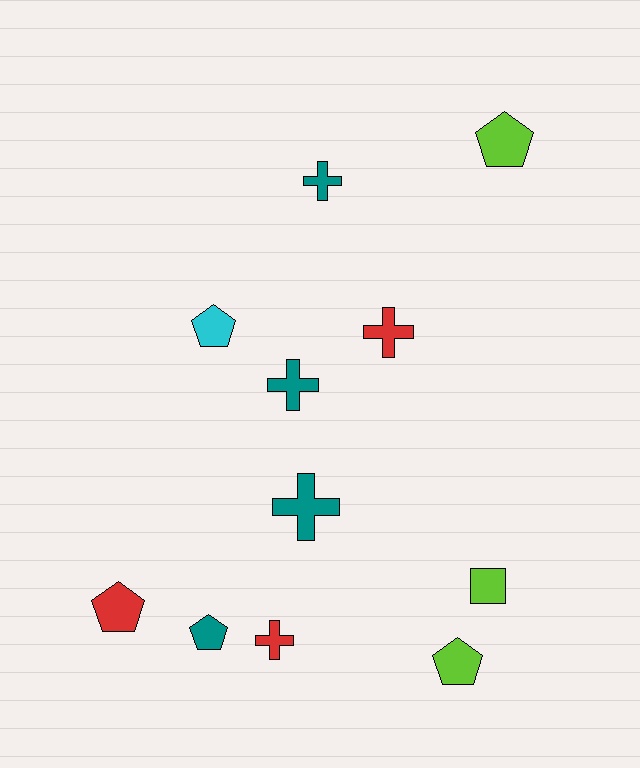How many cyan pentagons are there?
There is 1 cyan pentagon.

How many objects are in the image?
There are 11 objects.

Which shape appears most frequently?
Pentagon, with 5 objects.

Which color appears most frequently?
Teal, with 4 objects.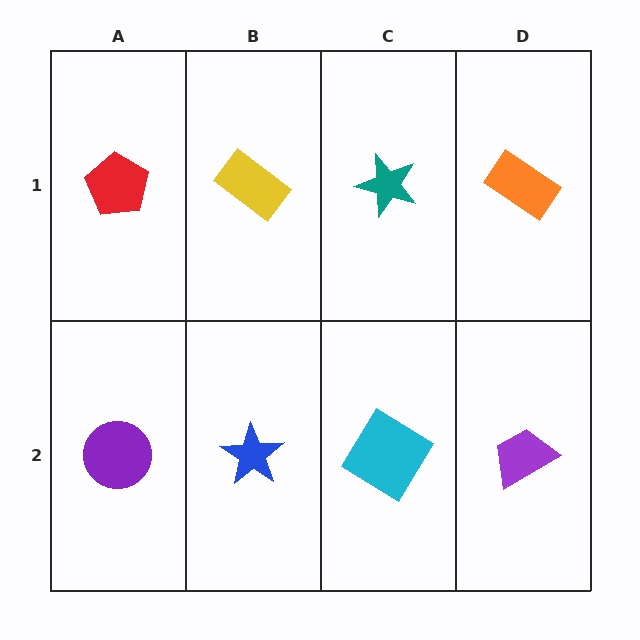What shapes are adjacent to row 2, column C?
A teal star (row 1, column C), a blue star (row 2, column B), a purple trapezoid (row 2, column D).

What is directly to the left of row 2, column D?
A cyan diamond.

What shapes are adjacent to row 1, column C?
A cyan diamond (row 2, column C), a yellow rectangle (row 1, column B), an orange rectangle (row 1, column D).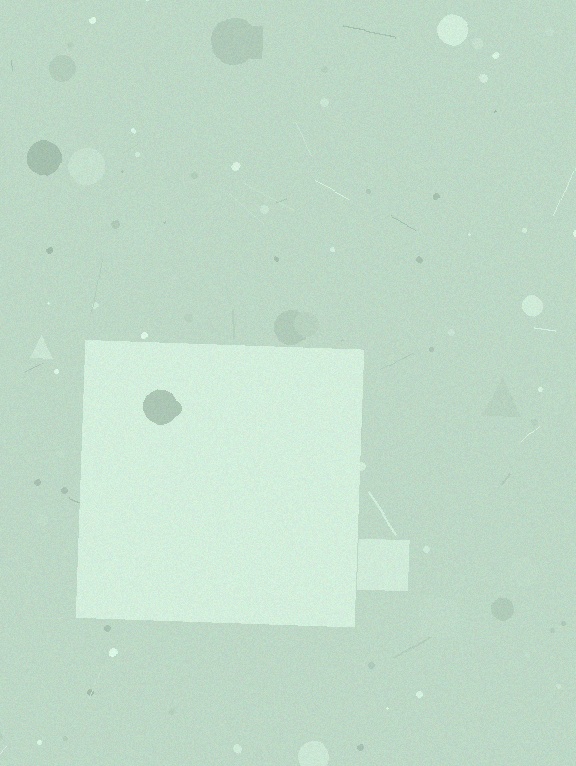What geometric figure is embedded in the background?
A square is embedded in the background.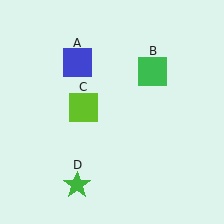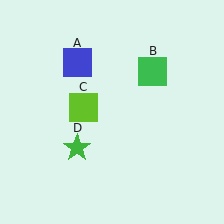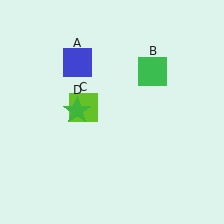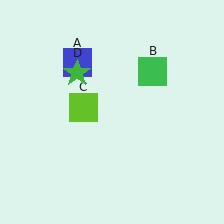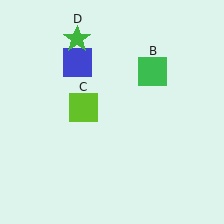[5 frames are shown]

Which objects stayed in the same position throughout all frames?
Blue square (object A) and green square (object B) and lime square (object C) remained stationary.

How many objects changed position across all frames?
1 object changed position: green star (object D).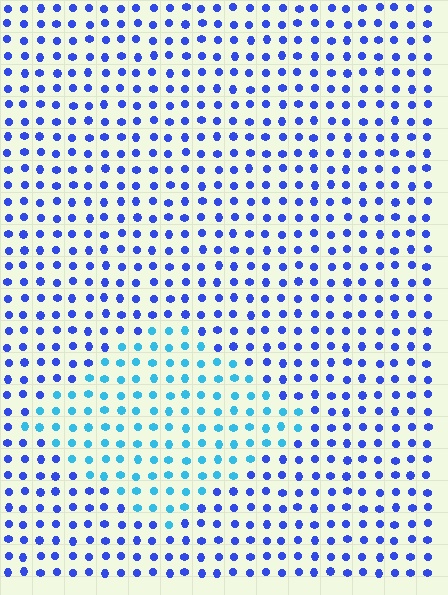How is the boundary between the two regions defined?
The boundary is defined purely by a slight shift in hue (about 39 degrees). Spacing, size, and orientation are identical on both sides.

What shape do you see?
I see a diamond.